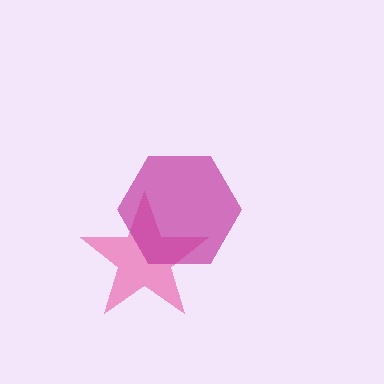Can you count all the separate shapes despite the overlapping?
Yes, there are 2 separate shapes.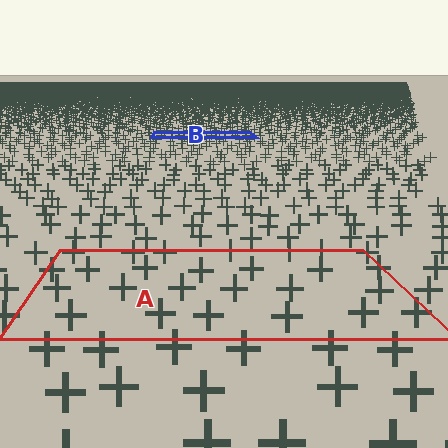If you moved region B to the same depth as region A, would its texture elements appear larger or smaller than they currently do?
They would appear larger. At a closer depth, the same texture elements are projected at a bigger on-screen size.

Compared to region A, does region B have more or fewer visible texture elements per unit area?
Region B has more texture elements per unit area — they are packed more densely because it is farther away.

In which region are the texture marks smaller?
The texture marks are smaller in region B, because it is farther away.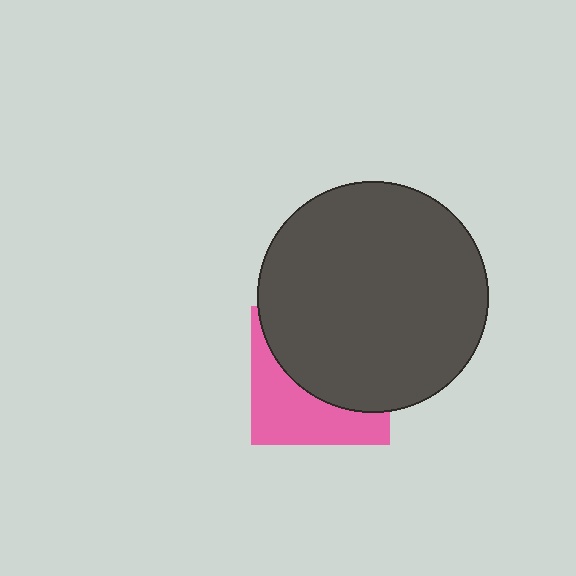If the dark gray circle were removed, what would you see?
You would see the complete pink square.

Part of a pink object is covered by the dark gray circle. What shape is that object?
It is a square.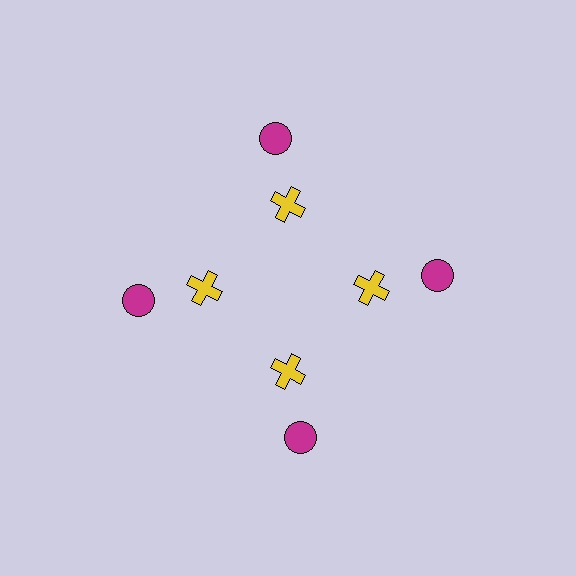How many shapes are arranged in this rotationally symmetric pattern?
There are 8 shapes, arranged in 4 groups of 2.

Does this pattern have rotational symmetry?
Yes, this pattern has 4-fold rotational symmetry. It looks the same after rotating 90 degrees around the center.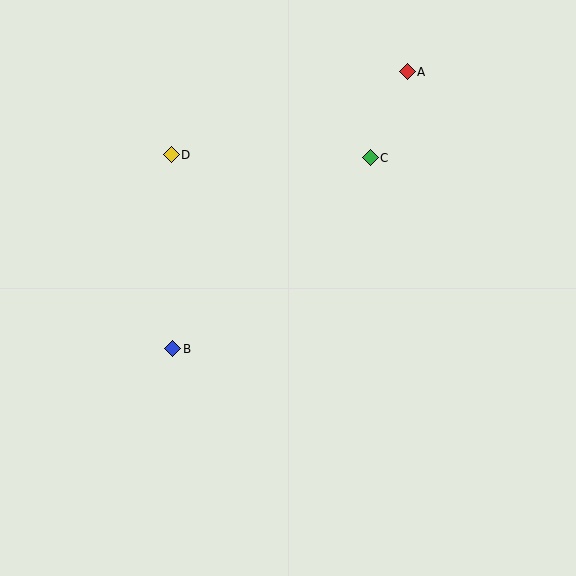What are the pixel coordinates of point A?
Point A is at (407, 72).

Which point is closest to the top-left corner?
Point D is closest to the top-left corner.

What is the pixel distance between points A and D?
The distance between A and D is 250 pixels.